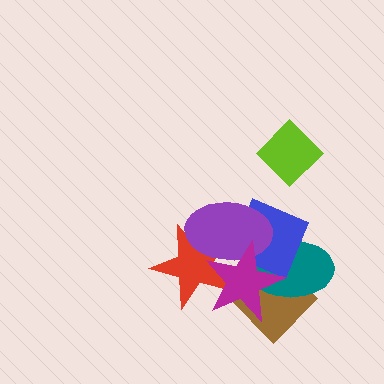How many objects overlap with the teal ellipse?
4 objects overlap with the teal ellipse.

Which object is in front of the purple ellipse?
The magenta star is in front of the purple ellipse.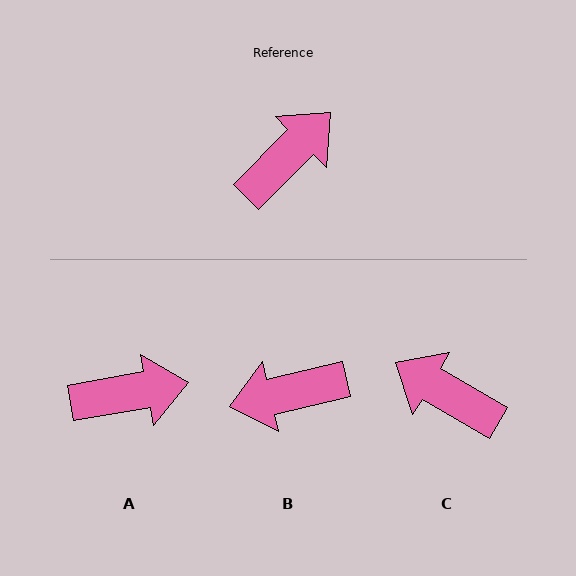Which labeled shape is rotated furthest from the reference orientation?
B, about 148 degrees away.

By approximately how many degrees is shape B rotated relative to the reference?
Approximately 148 degrees counter-clockwise.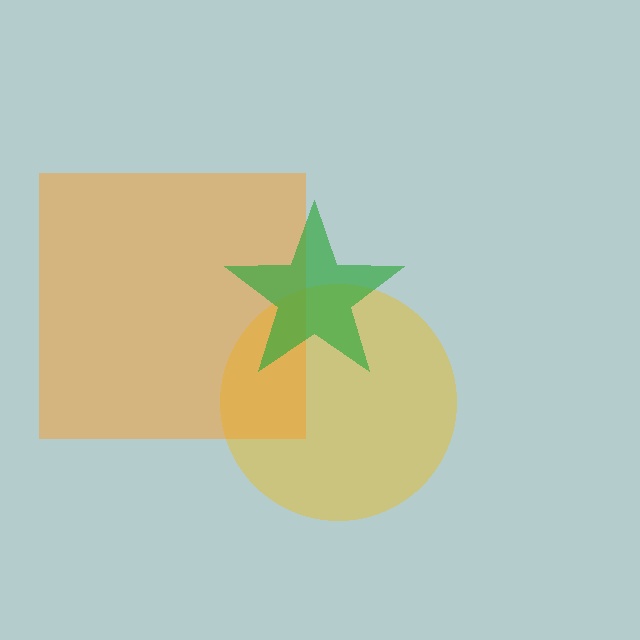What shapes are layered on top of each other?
The layered shapes are: a yellow circle, an orange square, a green star.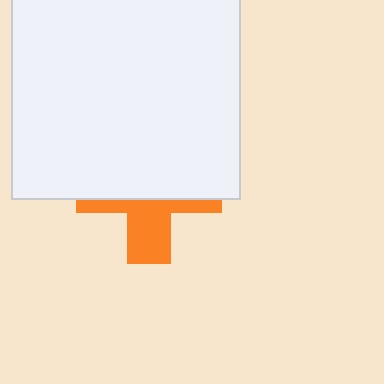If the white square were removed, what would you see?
You would see the complete orange cross.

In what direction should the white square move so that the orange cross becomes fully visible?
The white square should move up. That is the shortest direction to clear the overlap and leave the orange cross fully visible.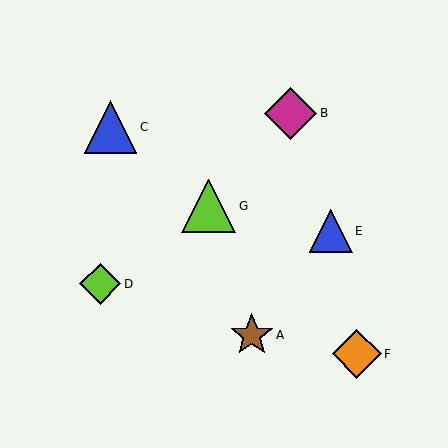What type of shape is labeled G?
Shape G is a lime triangle.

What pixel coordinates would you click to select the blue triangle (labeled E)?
Click at (331, 231) to select the blue triangle E.